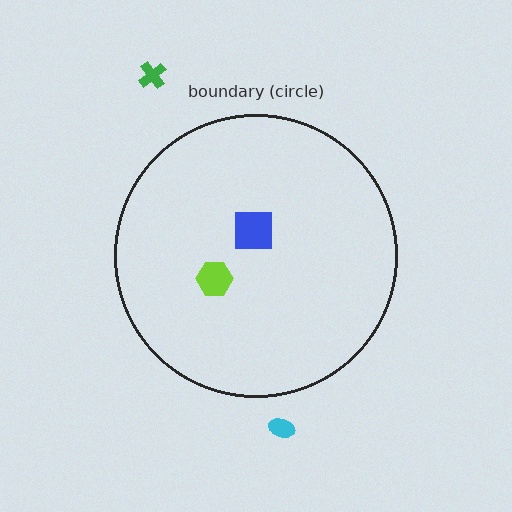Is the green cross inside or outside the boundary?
Outside.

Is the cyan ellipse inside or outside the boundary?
Outside.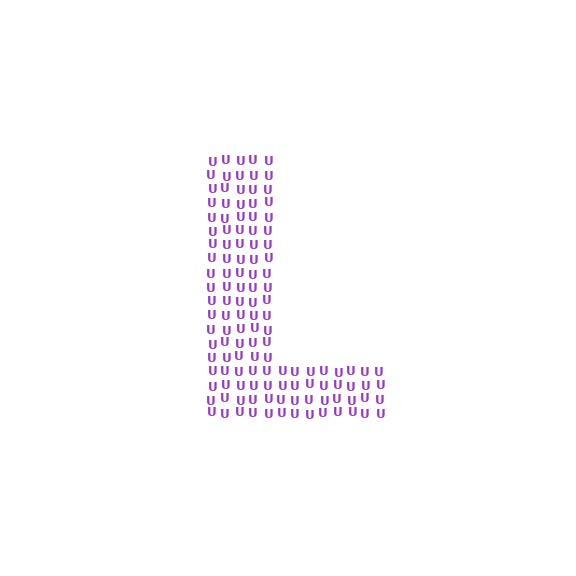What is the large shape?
The large shape is the letter L.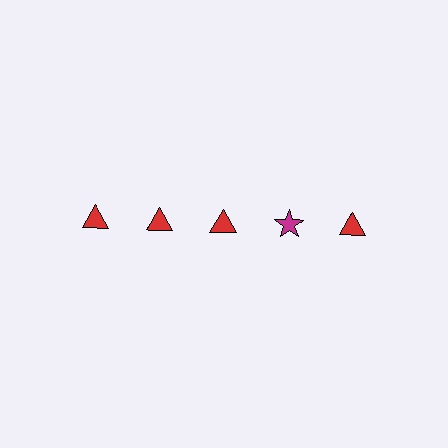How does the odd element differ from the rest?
It differs in both color (magenta instead of red) and shape (star instead of triangle).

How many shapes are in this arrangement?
There are 5 shapes arranged in a grid pattern.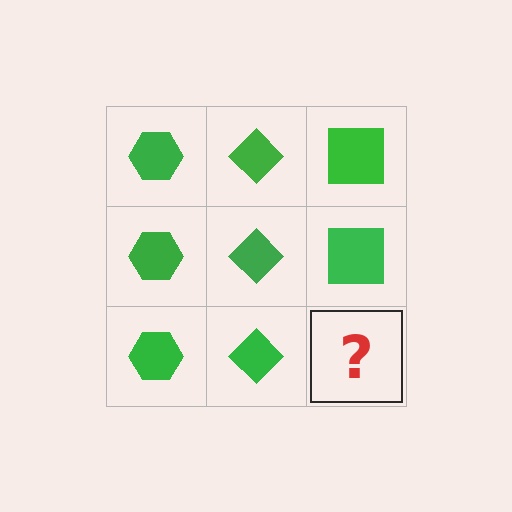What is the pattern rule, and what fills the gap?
The rule is that each column has a consistent shape. The gap should be filled with a green square.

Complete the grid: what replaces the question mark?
The question mark should be replaced with a green square.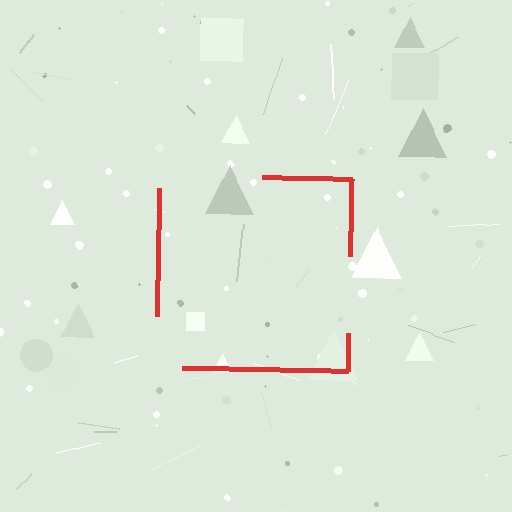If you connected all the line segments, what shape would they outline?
They would outline a square.